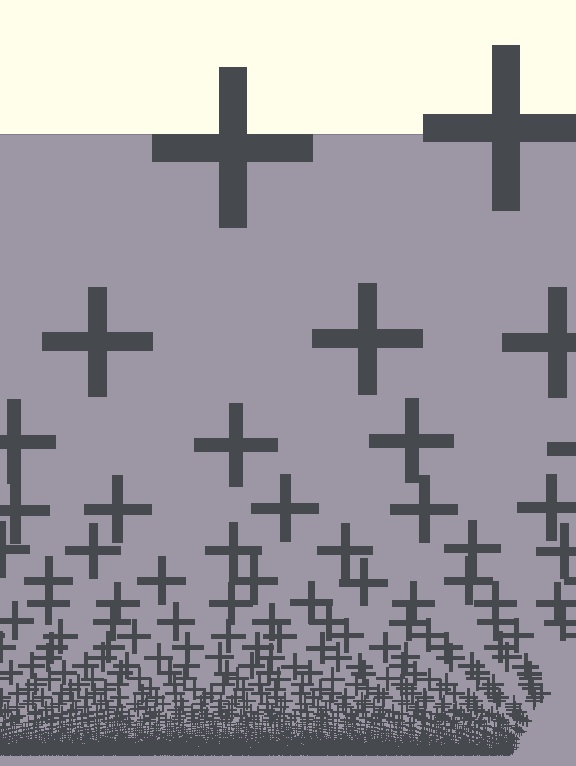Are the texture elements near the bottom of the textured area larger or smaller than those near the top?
Smaller. The gradient is inverted — elements near the bottom are smaller and denser.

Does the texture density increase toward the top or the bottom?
Density increases toward the bottom.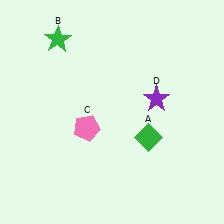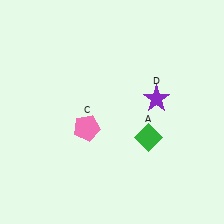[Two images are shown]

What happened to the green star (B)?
The green star (B) was removed in Image 2. It was in the top-left area of Image 1.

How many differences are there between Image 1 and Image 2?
There is 1 difference between the two images.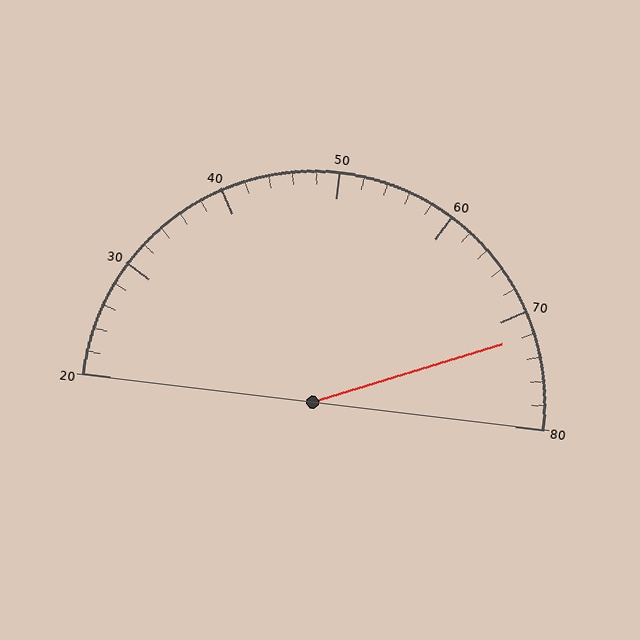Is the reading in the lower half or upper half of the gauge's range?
The reading is in the upper half of the range (20 to 80).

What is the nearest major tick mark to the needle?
The nearest major tick mark is 70.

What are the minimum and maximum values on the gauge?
The gauge ranges from 20 to 80.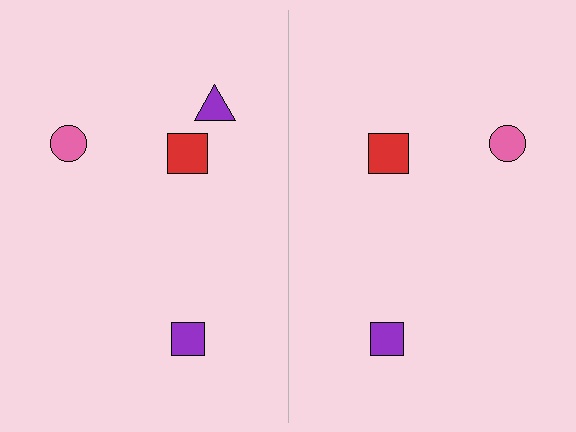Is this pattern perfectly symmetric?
No, the pattern is not perfectly symmetric. A purple triangle is missing from the right side.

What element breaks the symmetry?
A purple triangle is missing from the right side.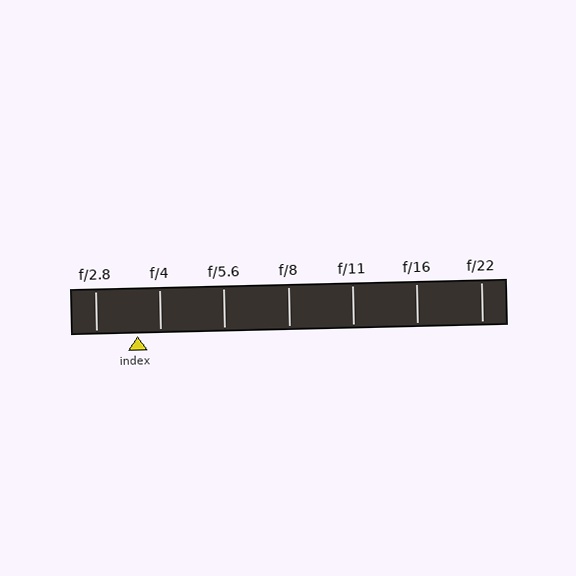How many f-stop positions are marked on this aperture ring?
There are 7 f-stop positions marked.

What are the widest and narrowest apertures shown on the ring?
The widest aperture shown is f/2.8 and the narrowest is f/22.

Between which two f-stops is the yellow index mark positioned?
The index mark is between f/2.8 and f/4.